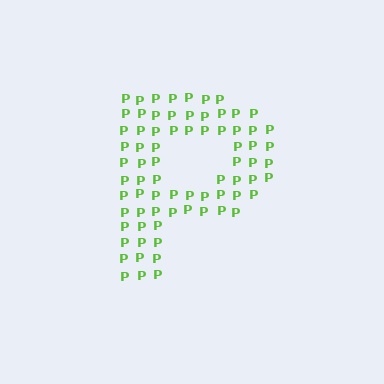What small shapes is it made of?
It is made of small letter P's.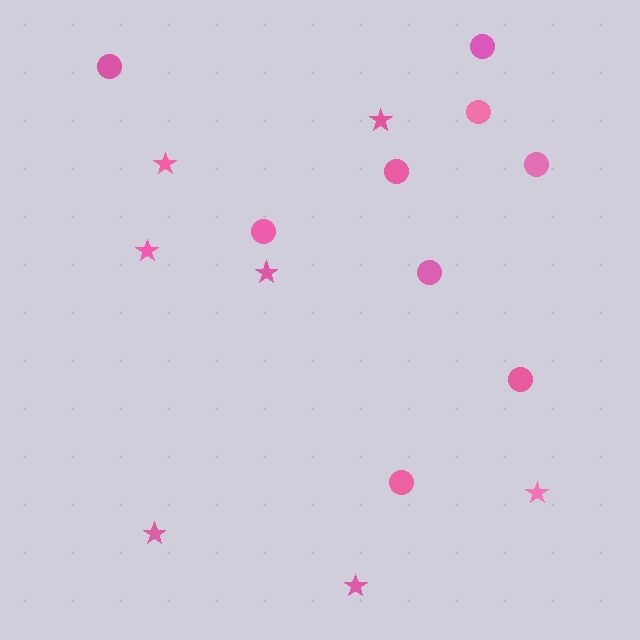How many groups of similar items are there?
There are 2 groups: one group of circles (9) and one group of stars (7).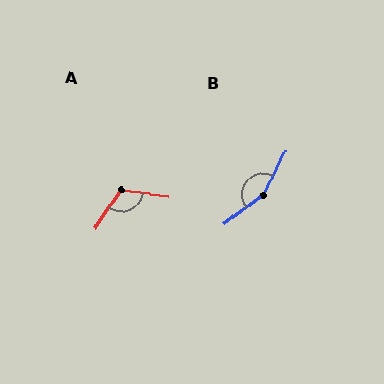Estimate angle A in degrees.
Approximately 117 degrees.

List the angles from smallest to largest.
A (117°), B (153°).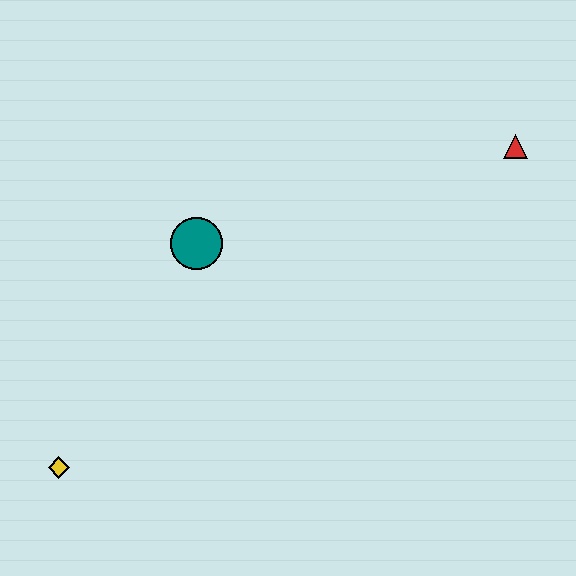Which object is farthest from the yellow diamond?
The red triangle is farthest from the yellow diamond.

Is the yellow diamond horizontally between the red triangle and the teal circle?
No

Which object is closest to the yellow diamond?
The teal circle is closest to the yellow diamond.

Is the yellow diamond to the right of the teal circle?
No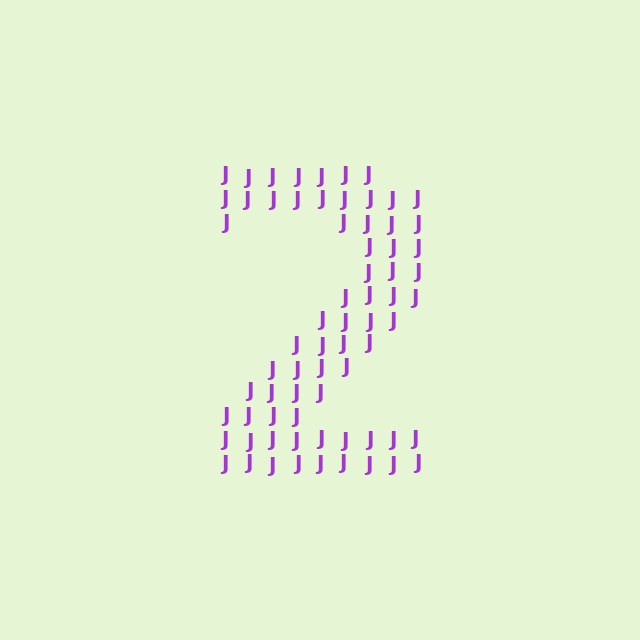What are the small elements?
The small elements are letter J's.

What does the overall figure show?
The overall figure shows the digit 2.